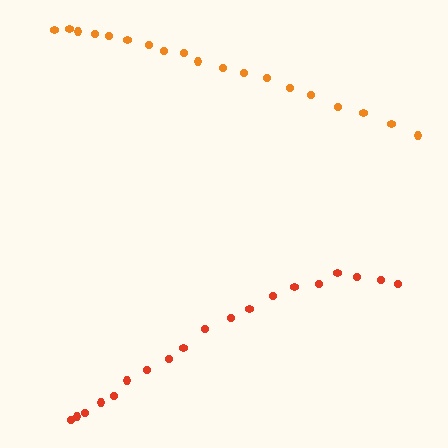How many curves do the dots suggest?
There are 2 distinct paths.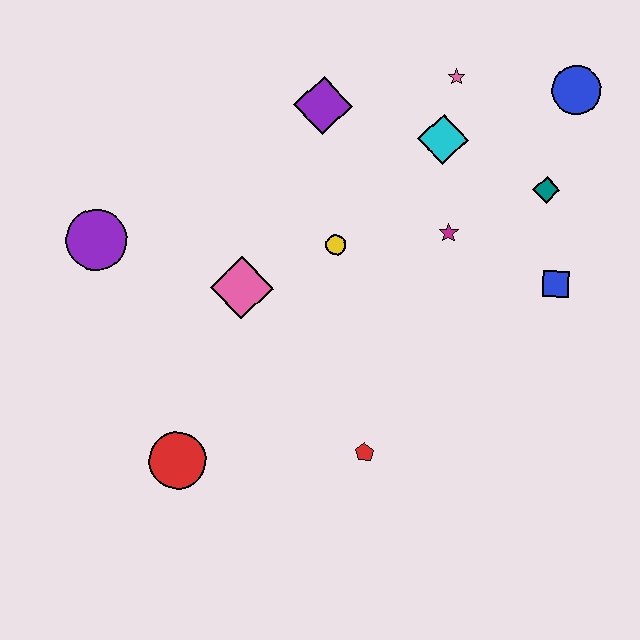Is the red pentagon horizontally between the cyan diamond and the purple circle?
Yes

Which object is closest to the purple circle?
The pink diamond is closest to the purple circle.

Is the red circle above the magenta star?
No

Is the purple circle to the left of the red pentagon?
Yes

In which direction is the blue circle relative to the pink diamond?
The blue circle is to the right of the pink diamond.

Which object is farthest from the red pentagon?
The blue circle is farthest from the red pentagon.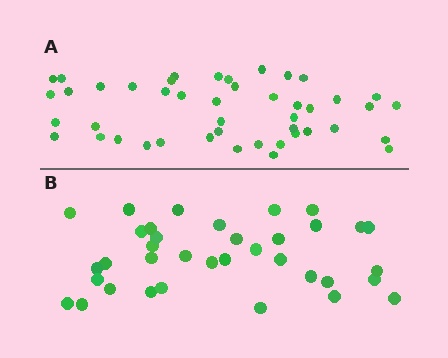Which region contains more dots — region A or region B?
Region A (the top region) has more dots.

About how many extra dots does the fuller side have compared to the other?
Region A has roughly 8 or so more dots than region B.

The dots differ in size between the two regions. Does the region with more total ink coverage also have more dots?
No. Region B has more total ink coverage because its dots are larger, but region A actually contains more individual dots. Total area can be misleading — the number of items is what matters here.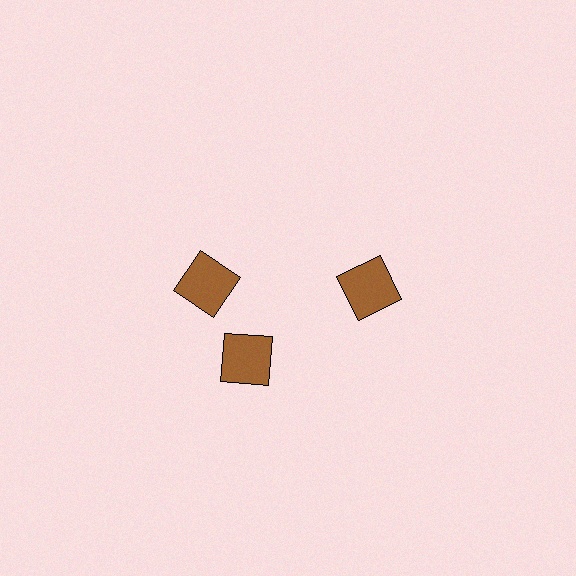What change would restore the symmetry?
The symmetry would be restored by rotating it back into even spacing with its neighbors so that all 3 squares sit at equal angles and equal distance from the center.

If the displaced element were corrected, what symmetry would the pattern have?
It would have 3-fold rotational symmetry — the pattern would map onto itself every 120 degrees.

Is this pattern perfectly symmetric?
No. The 3 brown squares are arranged in a ring, but one element near the 11 o'clock position is rotated out of alignment along the ring, breaking the 3-fold rotational symmetry.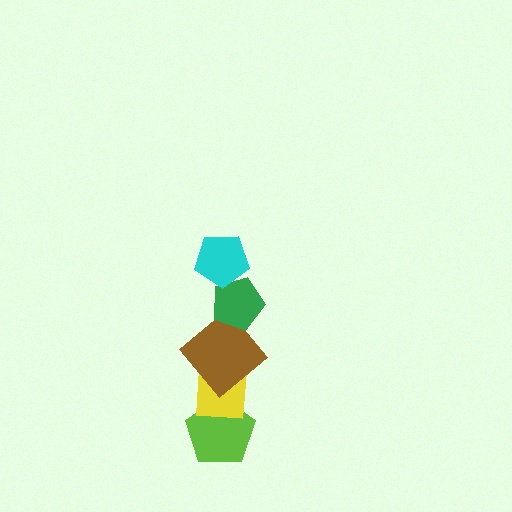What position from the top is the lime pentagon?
The lime pentagon is 5th from the top.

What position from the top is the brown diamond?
The brown diamond is 3rd from the top.